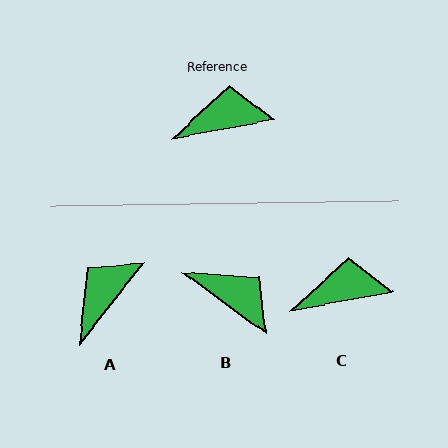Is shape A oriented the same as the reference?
No, it is off by about 42 degrees.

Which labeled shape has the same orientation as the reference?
C.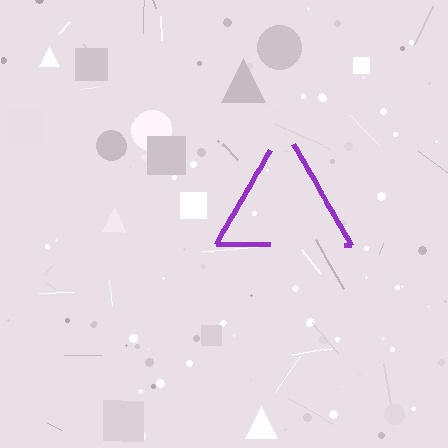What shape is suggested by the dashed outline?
The dashed outline suggests a triangle.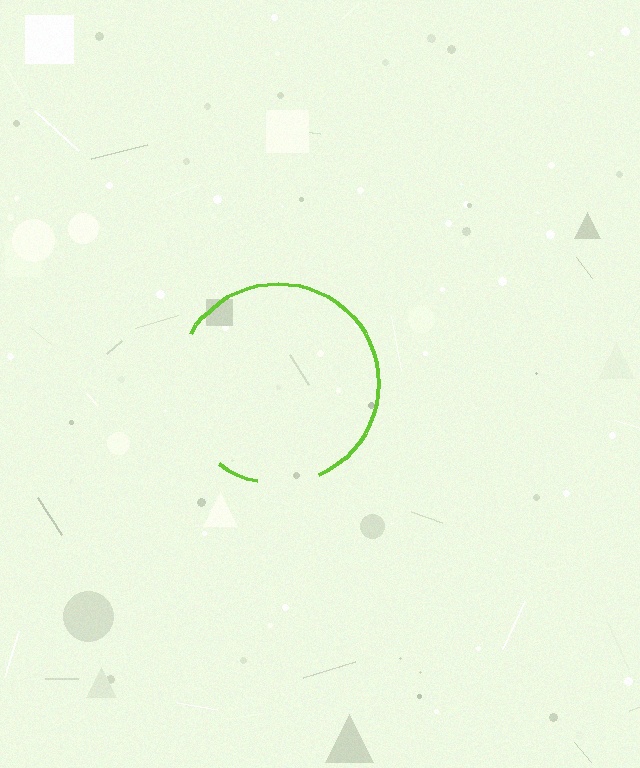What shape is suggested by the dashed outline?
The dashed outline suggests a circle.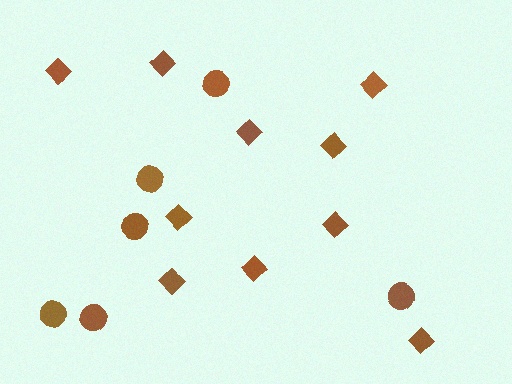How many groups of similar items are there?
There are 2 groups: one group of diamonds (10) and one group of circles (6).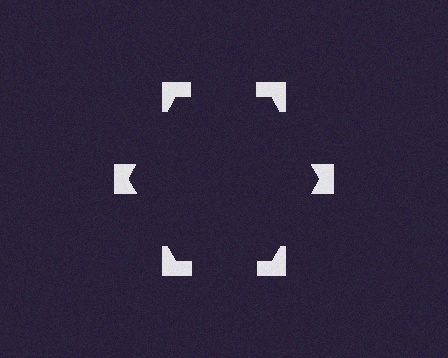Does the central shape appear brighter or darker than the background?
It typically appears slightly darker than the background, even though no actual brightness change is drawn.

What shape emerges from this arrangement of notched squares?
An illusory hexagon — its edges are inferred from the aligned wedge cuts in the notched squares, not physically drawn.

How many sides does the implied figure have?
6 sides.